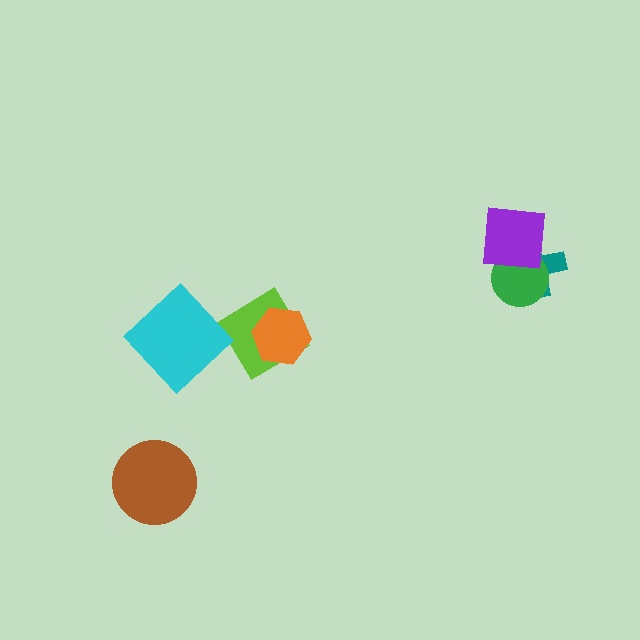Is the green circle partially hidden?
Yes, it is partially covered by another shape.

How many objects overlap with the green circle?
2 objects overlap with the green circle.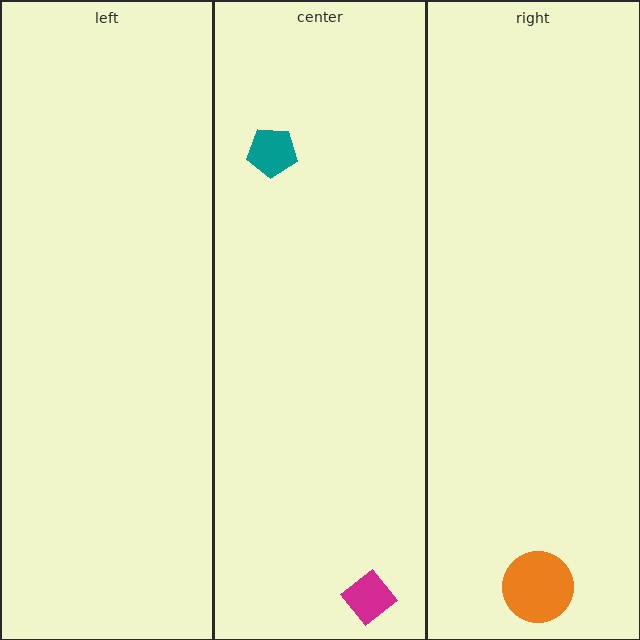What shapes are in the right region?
The orange circle.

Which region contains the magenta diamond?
The center region.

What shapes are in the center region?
The magenta diamond, the teal pentagon.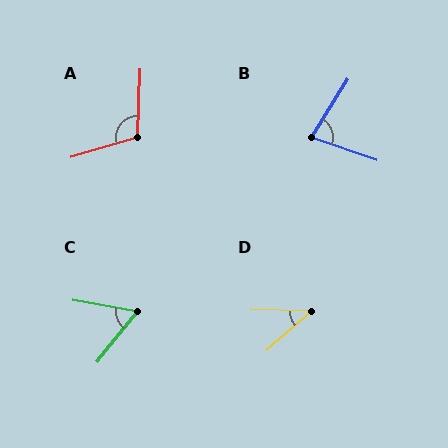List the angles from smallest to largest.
D (42°), C (62°), B (77°), A (109°).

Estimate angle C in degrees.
Approximately 62 degrees.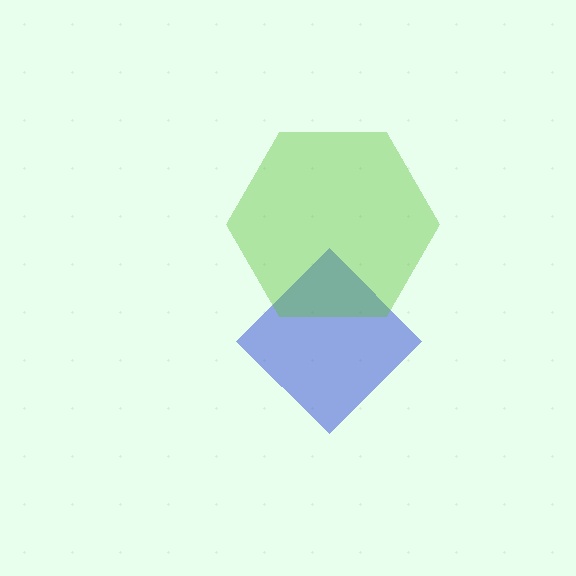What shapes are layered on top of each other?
The layered shapes are: a blue diamond, a lime hexagon.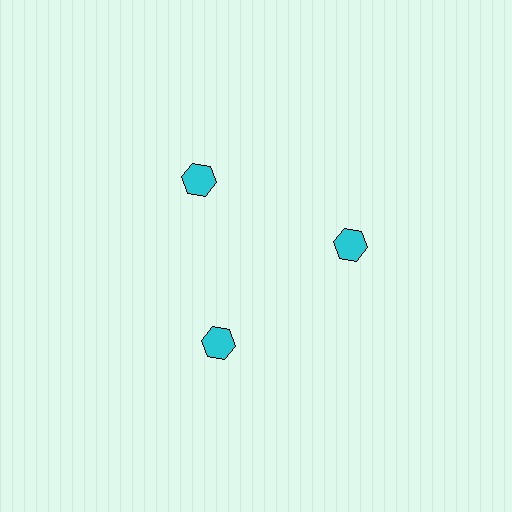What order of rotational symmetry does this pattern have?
This pattern has 3-fold rotational symmetry.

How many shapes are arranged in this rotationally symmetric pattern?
There are 3 shapes, arranged in 3 groups of 1.